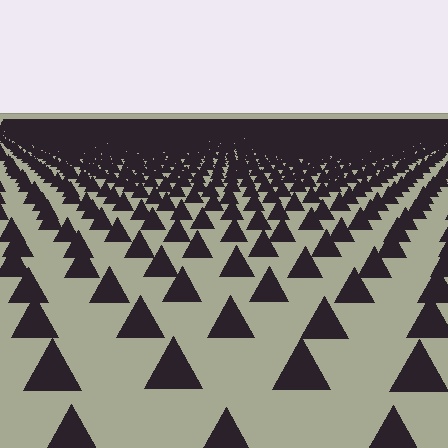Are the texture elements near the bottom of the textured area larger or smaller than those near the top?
Larger. Near the bottom, elements are closer to the viewer and appear at a bigger on-screen size.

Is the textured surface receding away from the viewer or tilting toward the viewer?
The surface is receding away from the viewer. Texture elements get smaller and denser toward the top.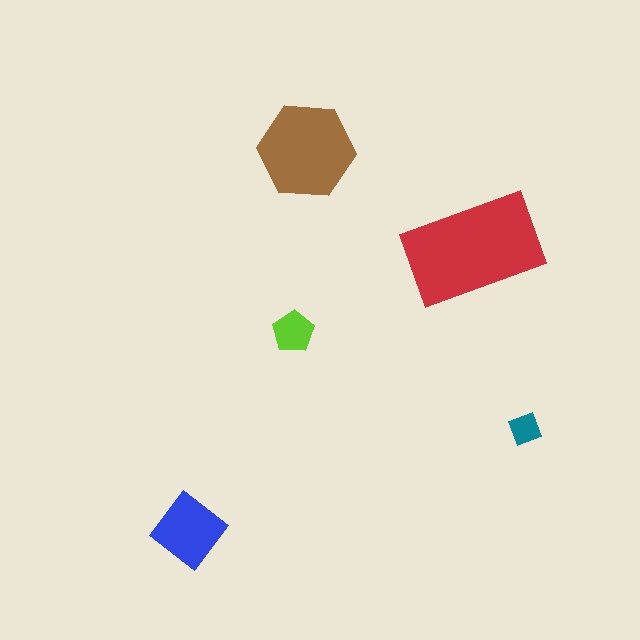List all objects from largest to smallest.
The red rectangle, the brown hexagon, the blue diamond, the lime pentagon, the teal diamond.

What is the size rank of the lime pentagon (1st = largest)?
4th.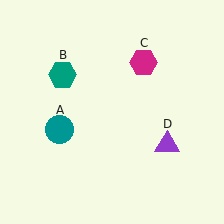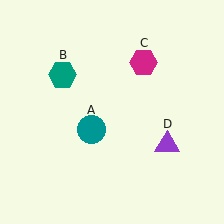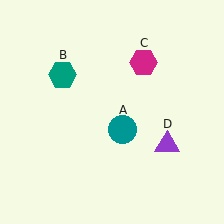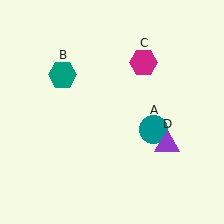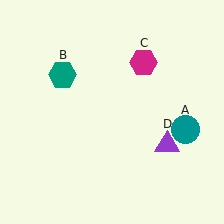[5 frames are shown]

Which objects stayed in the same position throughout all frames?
Teal hexagon (object B) and magenta hexagon (object C) and purple triangle (object D) remained stationary.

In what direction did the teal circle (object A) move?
The teal circle (object A) moved right.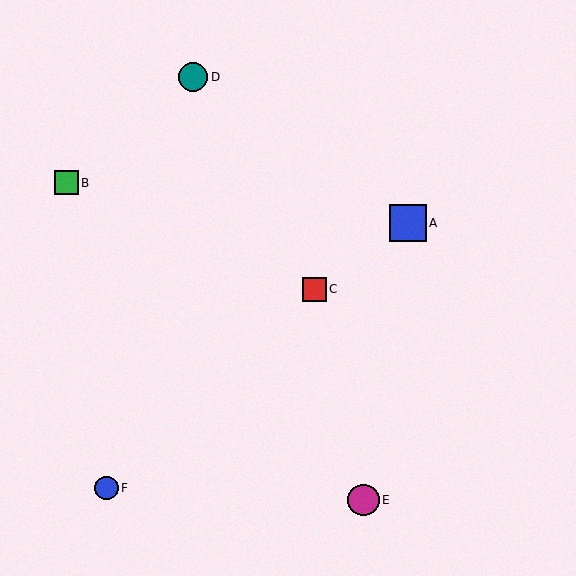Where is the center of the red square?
The center of the red square is at (315, 289).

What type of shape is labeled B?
Shape B is a green square.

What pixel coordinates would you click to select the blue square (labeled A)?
Click at (408, 223) to select the blue square A.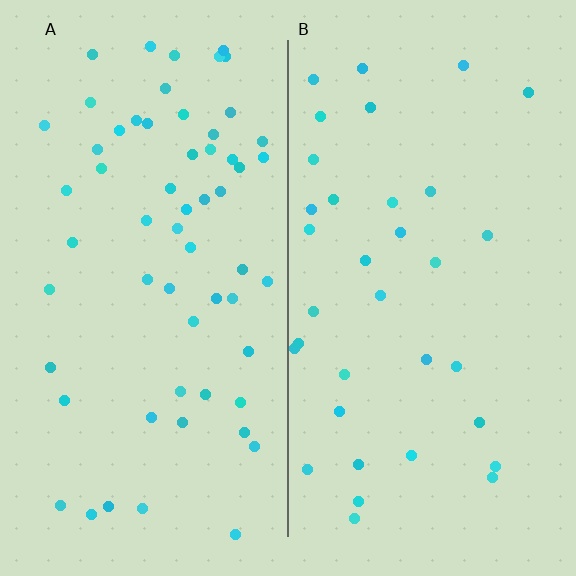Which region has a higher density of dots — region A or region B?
A (the left).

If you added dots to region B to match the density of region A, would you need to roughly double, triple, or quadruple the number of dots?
Approximately double.